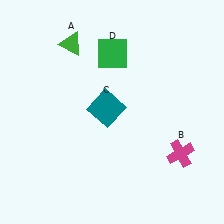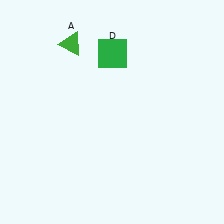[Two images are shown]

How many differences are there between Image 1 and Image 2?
There are 2 differences between the two images.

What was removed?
The magenta cross (B), the teal square (C) were removed in Image 2.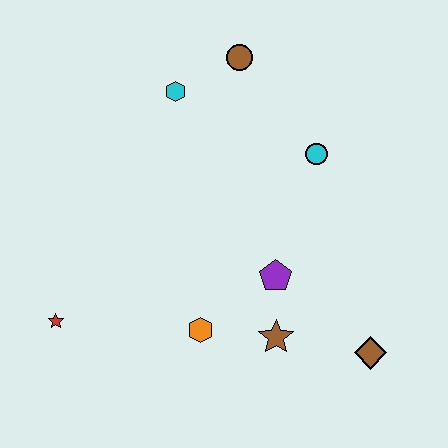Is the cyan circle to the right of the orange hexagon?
Yes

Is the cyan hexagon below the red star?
No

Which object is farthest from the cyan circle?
The red star is farthest from the cyan circle.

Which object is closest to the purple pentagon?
The brown star is closest to the purple pentagon.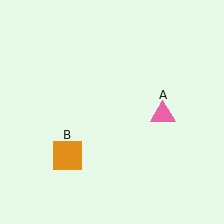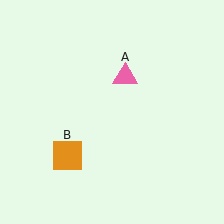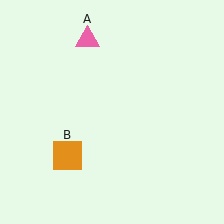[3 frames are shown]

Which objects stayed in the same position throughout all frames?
Orange square (object B) remained stationary.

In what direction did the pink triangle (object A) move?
The pink triangle (object A) moved up and to the left.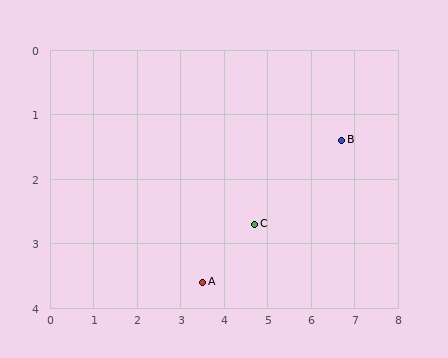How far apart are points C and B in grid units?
Points C and B are about 2.4 grid units apart.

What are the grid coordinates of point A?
Point A is at approximately (3.5, 3.6).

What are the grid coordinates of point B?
Point B is at approximately (6.7, 1.4).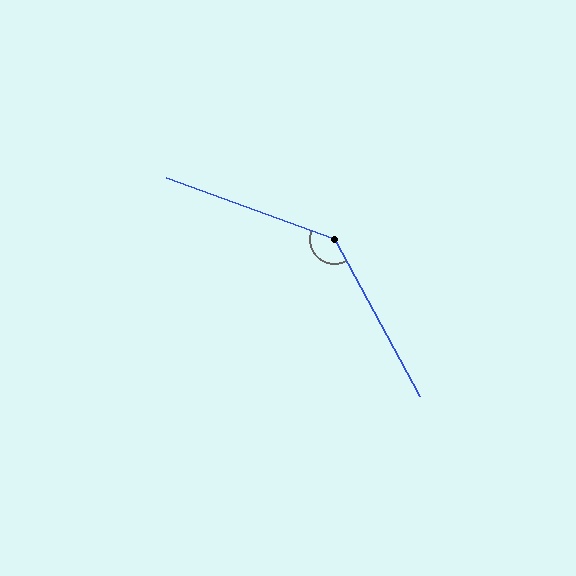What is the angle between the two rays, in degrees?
Approximately 138 degrees.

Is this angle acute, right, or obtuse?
It is obtuse.